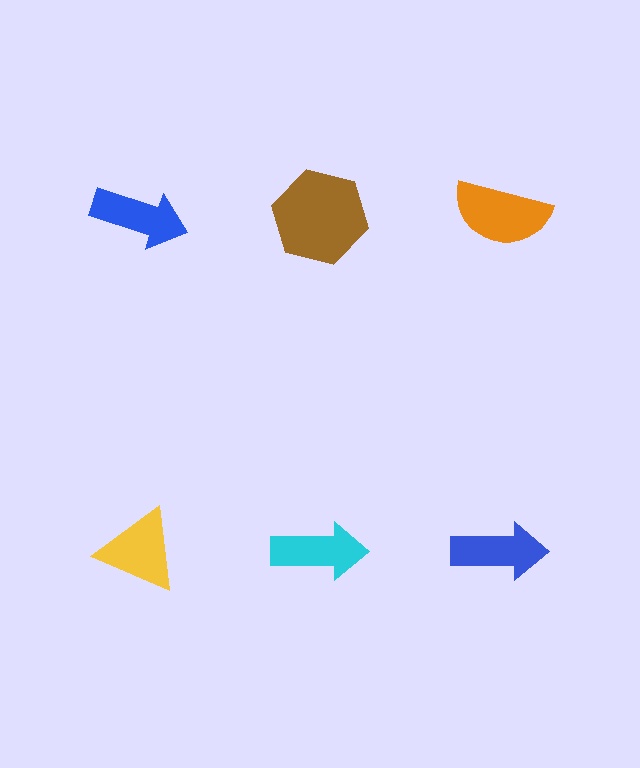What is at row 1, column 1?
A blue arrow.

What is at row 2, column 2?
A cyan arrow.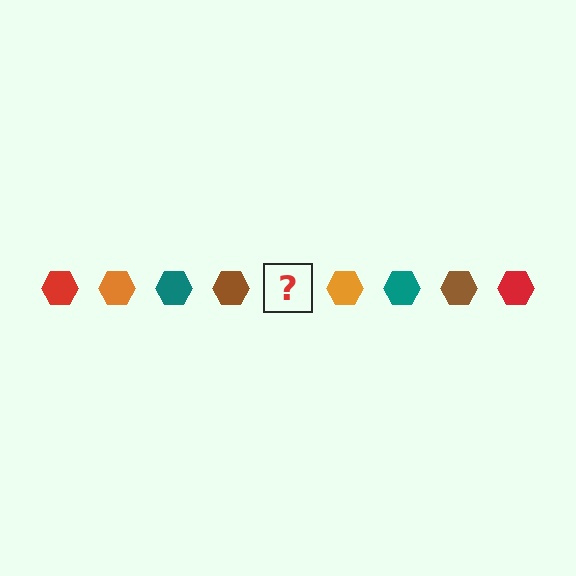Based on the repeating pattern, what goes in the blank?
The blank should be a red hexagon.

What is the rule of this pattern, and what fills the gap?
The rule is that the pattern cycles through red, orange, teal, brown hexagons. The gap should be filled with a red hexagon.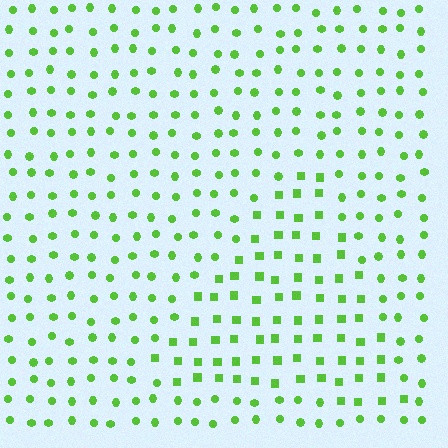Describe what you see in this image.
The image is filled with small lime elements arranged in a uniform grid. A triangle-shaped region contains squares, while the surrounding area contains circles. The boundary is defined purely by the change in element shape.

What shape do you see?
I see a triangle.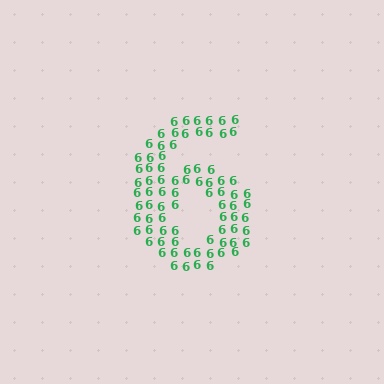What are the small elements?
The small elements are digit 6's.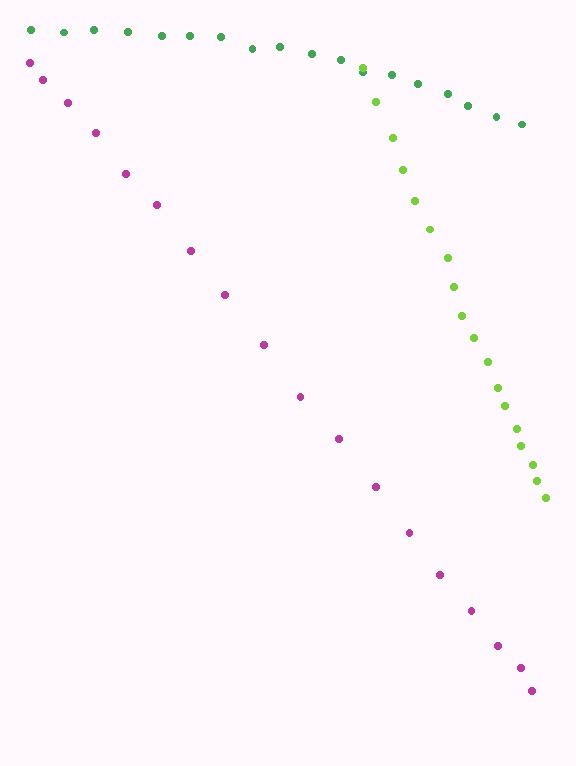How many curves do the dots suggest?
There are 3 distinct paths.